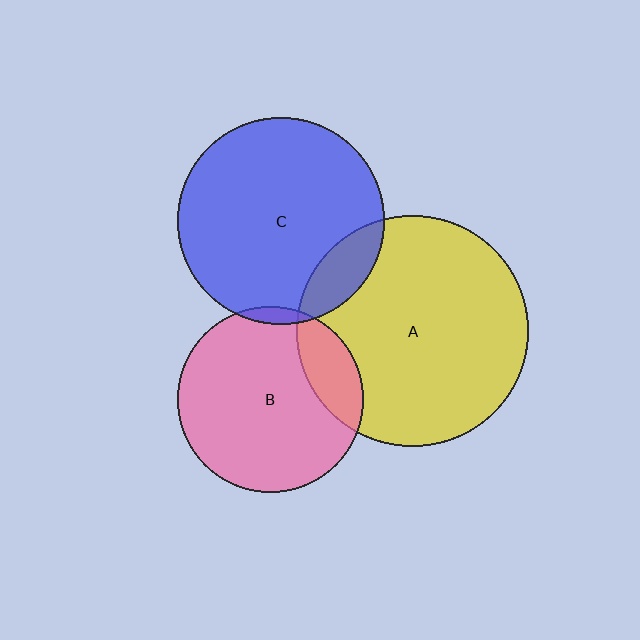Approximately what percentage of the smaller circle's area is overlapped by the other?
Approximately 15%.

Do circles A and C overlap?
Yes.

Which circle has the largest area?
Circle A (yellow).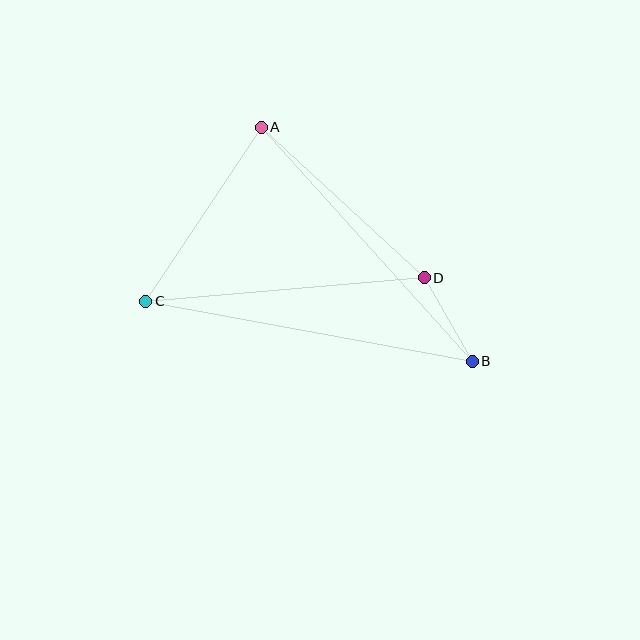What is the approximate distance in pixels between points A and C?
The distance between A and C is approximately 209 pixels.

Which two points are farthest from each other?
Points B and C are farthest from each other.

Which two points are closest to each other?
Points B and D are closest to each other.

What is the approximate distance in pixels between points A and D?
The distance between A and D is approximately 222 pixels.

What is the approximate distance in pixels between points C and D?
The distance between C and D is approximately 280 pixels.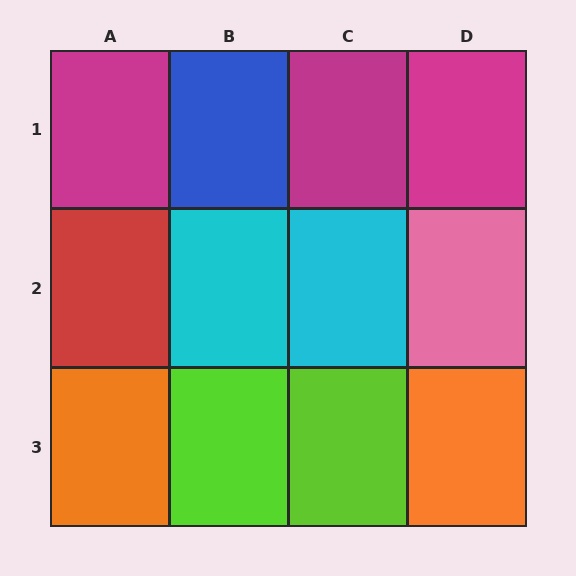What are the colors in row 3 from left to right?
Orange, lime, lime, orange.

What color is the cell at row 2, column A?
Red.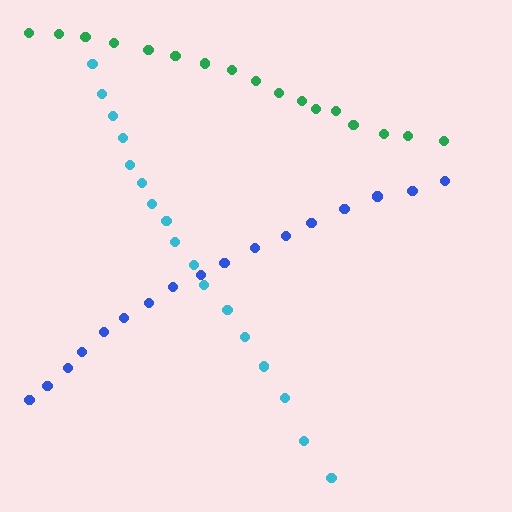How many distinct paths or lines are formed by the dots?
There are 3 distinct paths.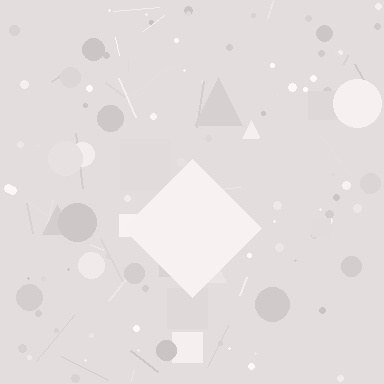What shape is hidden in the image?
A diamond is hidden in the image.